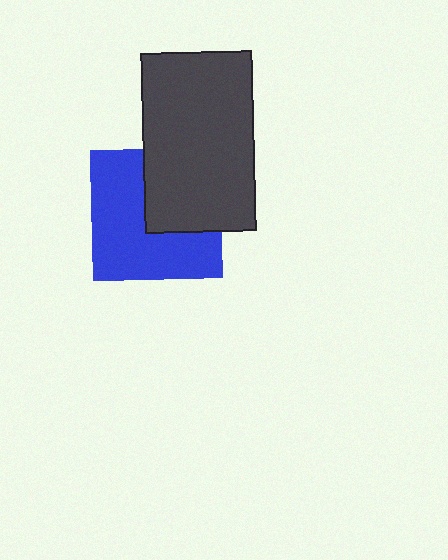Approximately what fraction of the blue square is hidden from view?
Roughly 39% of the blue square is hidden behind the dark gray rectangle.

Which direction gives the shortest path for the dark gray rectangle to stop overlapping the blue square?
Moving toward the upper-right gives the shortest separation.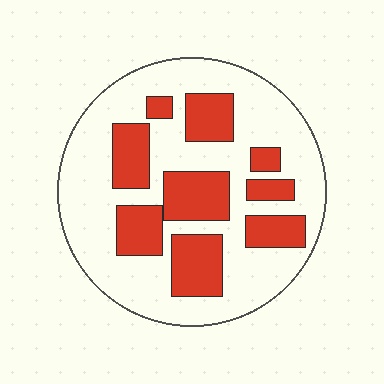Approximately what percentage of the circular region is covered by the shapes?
Approximately 30%.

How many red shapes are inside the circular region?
9.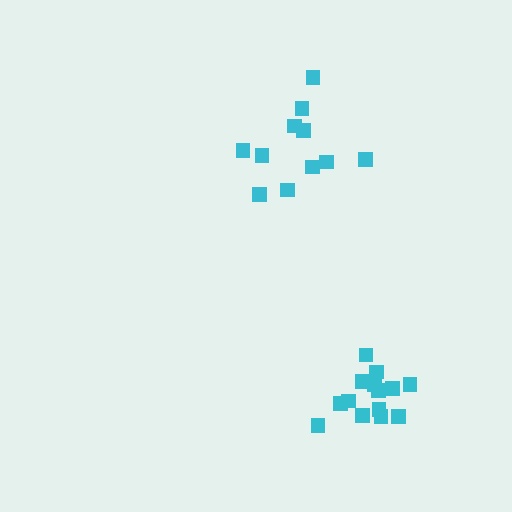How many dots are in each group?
Group 1: 14 dots, Group 2: 11 dots (25 total).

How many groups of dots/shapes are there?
There are 2 groups.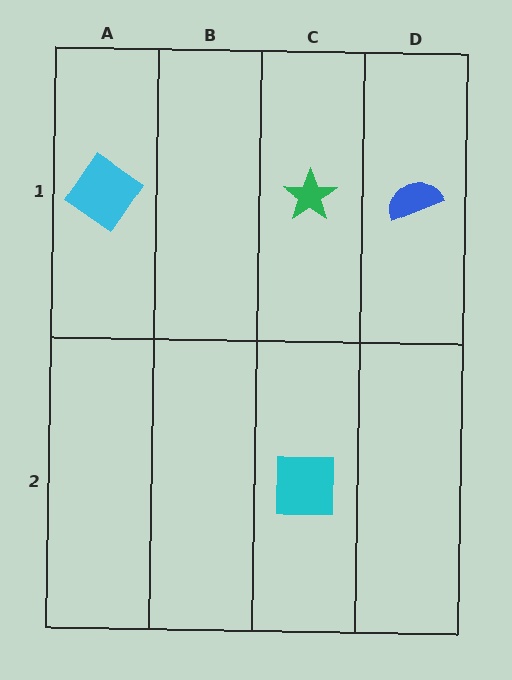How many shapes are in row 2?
1 shape.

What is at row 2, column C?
A cyan square.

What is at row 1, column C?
A green star.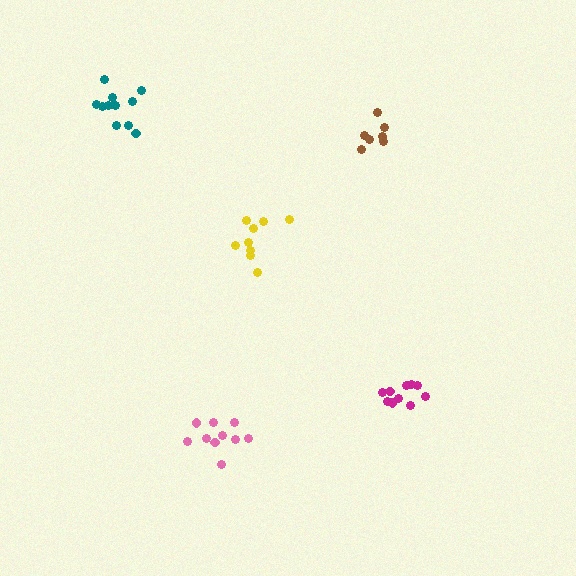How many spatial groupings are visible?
There are 5 spatial groupings.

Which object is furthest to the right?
The magenta cluster is rightmost.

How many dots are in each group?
Group 1: 9 dots, Group 2: 10 dots, Group 3: 11 dots, Group 4: 10 dots, Group 5: 7 dots (47 total).